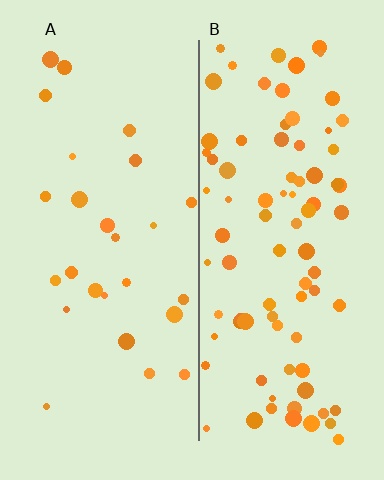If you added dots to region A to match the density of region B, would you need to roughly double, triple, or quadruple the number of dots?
Approximately triple.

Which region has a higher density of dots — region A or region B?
B (the right).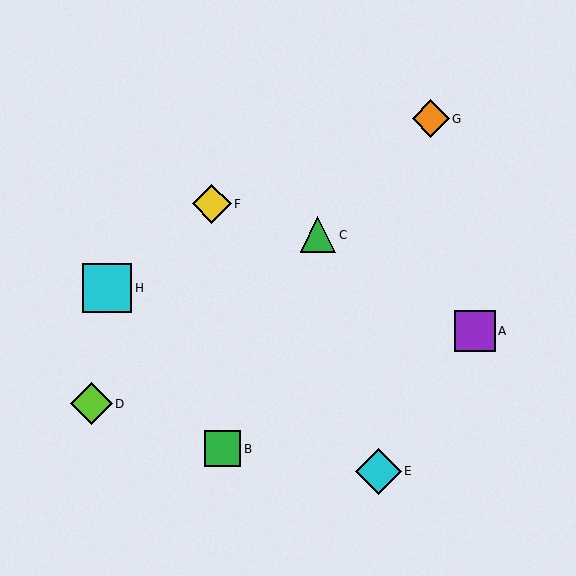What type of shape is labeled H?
Shape H is a cyan square.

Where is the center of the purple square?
The center of the purple square is at (475, 331).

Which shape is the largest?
The cyan square (labeled H) is the largest.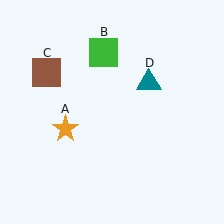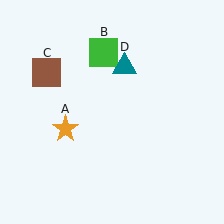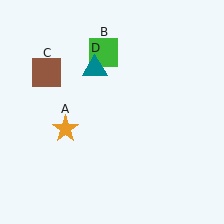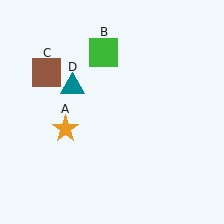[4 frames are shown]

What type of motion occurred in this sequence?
The teal triangle (object D) rotated counterclockwise around the center of the scene.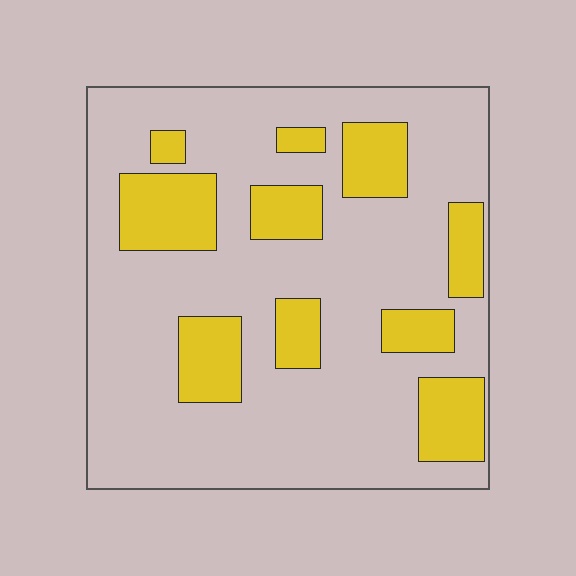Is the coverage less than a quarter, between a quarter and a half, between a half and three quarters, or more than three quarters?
Less than a quarter.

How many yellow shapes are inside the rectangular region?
10.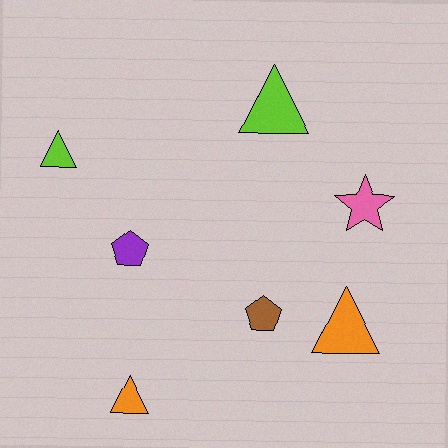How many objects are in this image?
There are 7 objects.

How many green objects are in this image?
There are no green objects.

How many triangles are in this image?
There are 4 triangles.